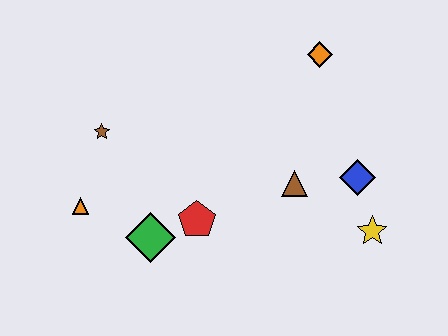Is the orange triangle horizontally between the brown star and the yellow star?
No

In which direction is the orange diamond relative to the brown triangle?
The orange diamond is above the brown triangle.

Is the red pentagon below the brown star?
Yes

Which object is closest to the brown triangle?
The blue diamond is closest to the brown triangle.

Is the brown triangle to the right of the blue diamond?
No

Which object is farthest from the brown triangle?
The orange triangle is farthest from the brown triangle.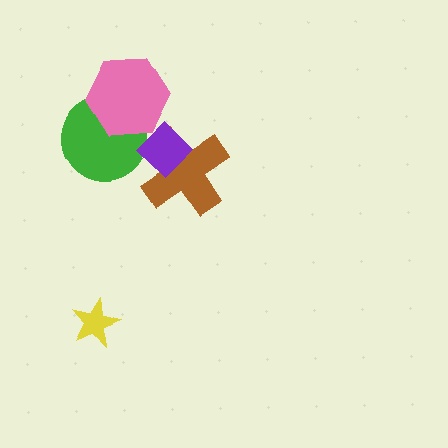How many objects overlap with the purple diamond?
2 objects overlap with the purple diamond.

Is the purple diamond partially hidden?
No, no other shape covers it.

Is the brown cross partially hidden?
Yes, it is partially covered by another shape.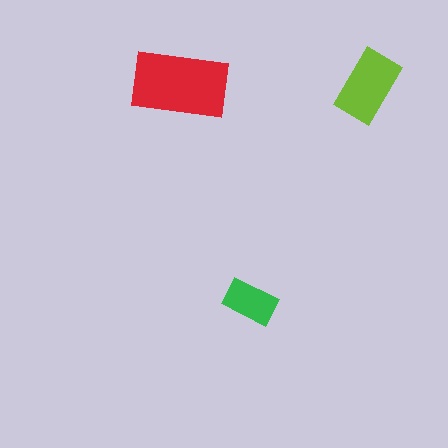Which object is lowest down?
The green rectangle is bottommost.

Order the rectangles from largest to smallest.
the red one, the lime one, the green one.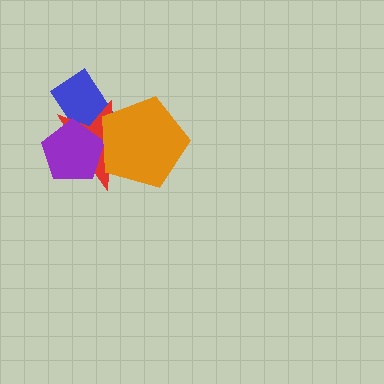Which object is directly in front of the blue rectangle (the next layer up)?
The red star is directly in front of the blue rectangle.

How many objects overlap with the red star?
3 objects overlap with the red star.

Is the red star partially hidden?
Yes, it is partially covered by another shape.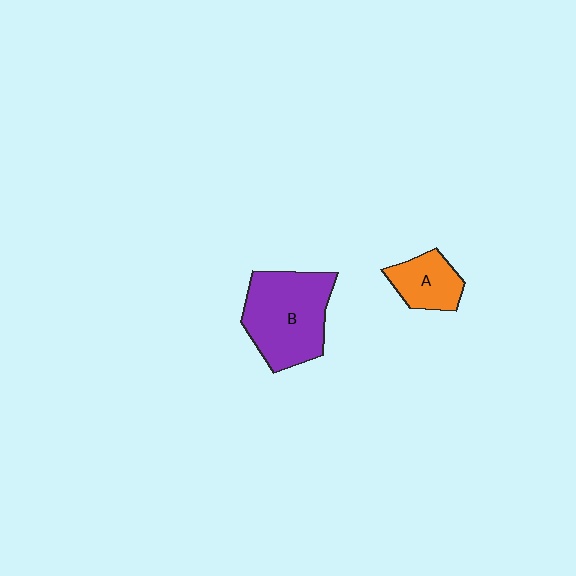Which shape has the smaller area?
Shape A (orange).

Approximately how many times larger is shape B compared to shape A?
Approximately 2.1 times.